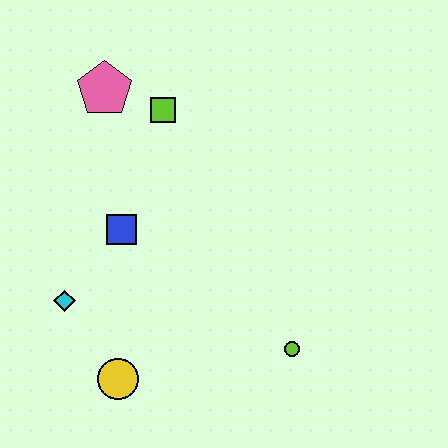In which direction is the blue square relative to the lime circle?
The blue square is to the left of the lime circle.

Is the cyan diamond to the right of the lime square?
No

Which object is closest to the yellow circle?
The cyan diamond is closest to the yellow circle.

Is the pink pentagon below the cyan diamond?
No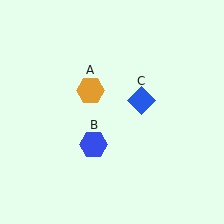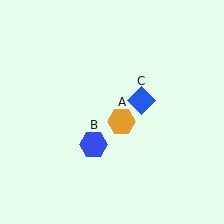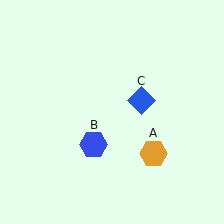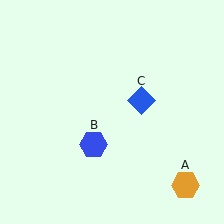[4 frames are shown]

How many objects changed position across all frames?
1 object changed position: orange hexagon (object A).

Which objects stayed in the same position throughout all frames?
Blue hexagon (object B) and blue diamond (object C) remained stationary.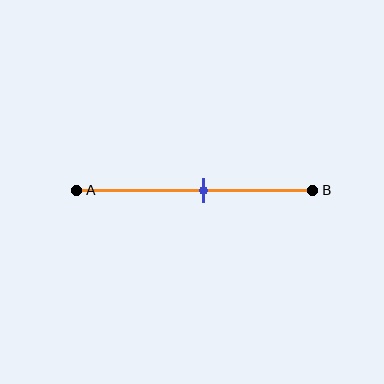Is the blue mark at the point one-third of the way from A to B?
No, the mark is at about 55% from A, not at the 33% one-third point.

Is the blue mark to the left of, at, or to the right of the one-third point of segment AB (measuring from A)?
The blue mark is to the right of the one-third point of segment AB.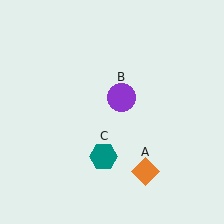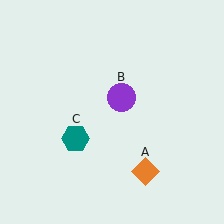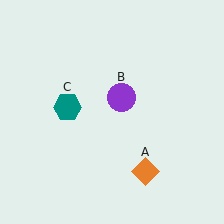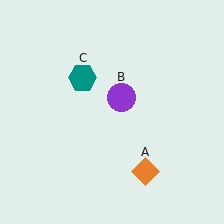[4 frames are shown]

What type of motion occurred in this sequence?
The teal hexagon (object C) rotated clockwise around the center of the scene.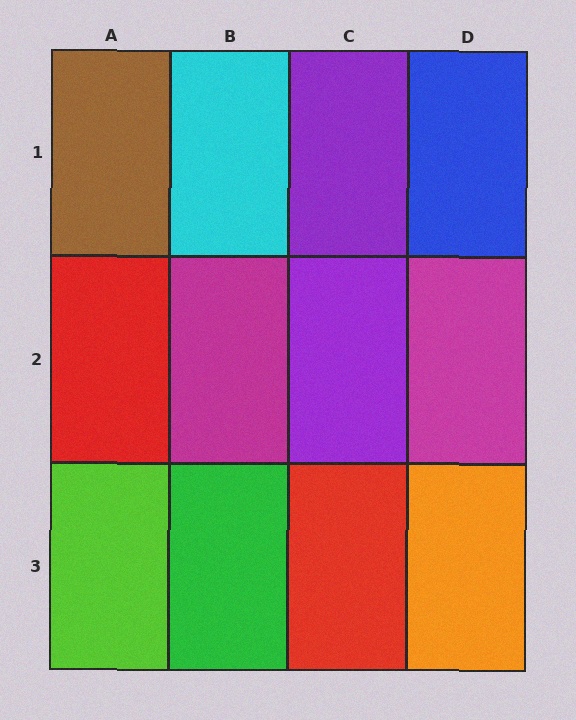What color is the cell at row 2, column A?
Red.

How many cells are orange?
1 cell is orange.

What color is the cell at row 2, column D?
Magenta.